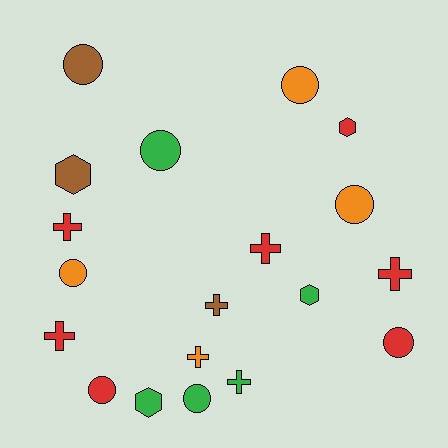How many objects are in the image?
There are 19 objects.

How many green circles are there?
There are 2 green circles.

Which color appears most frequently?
Red, with 7 objects.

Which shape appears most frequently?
Circle, with 8 objects.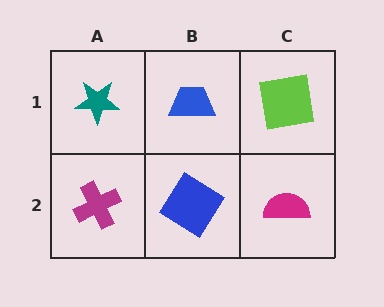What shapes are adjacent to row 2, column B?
A blue trapezoid (row 1, column B), a magenta cross (row 2, column A), a magenta semicircle (row 2, column C).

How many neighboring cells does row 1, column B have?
3.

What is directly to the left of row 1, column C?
A blue trapezoid.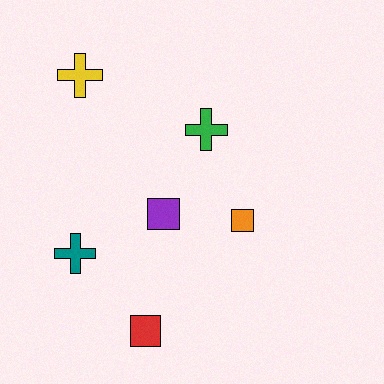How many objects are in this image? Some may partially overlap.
There are 6 objects.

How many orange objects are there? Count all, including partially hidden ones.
There is 1 orange object.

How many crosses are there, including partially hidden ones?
There are 3 crosses.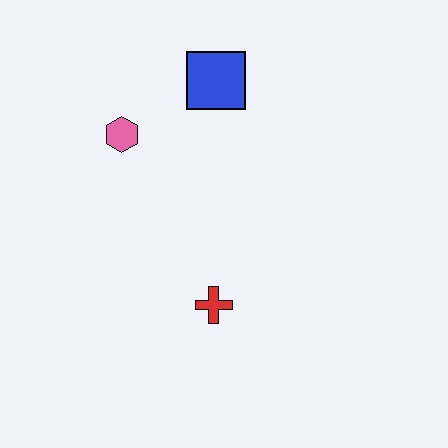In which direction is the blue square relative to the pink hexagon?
The blue square is to the right of the pink hexagon.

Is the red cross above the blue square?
No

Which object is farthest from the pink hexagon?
The red cross is farthest from the pink hexagon.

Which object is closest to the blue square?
The pink hexagon is closest to the blue square.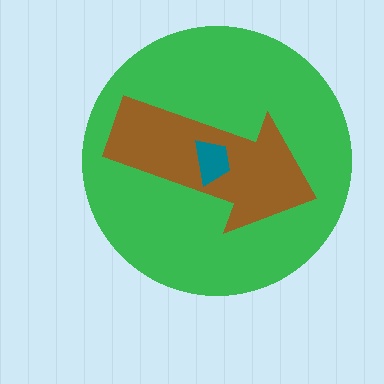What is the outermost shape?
The green circle.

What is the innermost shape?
The teal trapezoid.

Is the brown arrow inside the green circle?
Yes.